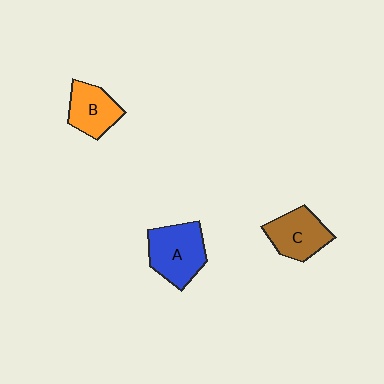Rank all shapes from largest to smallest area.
From largest to smallest: A (blue), C (brown), B (orange).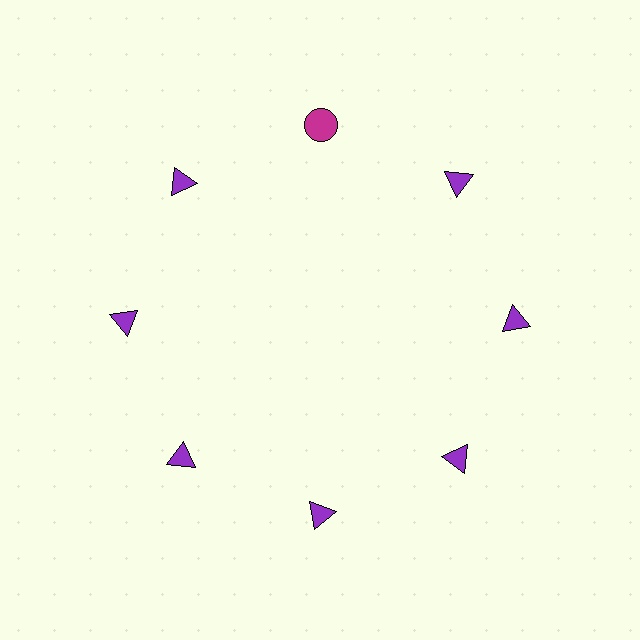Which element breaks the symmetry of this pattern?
The magenta circle at roughly the 12 o'clock position breaks the symmetry. All other shapes are purple triangles.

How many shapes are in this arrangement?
There are 8 shapes arranged in a ring pattern.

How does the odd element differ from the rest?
It differs in both color (magenta instead of purple) and shape (circle instead of triangle).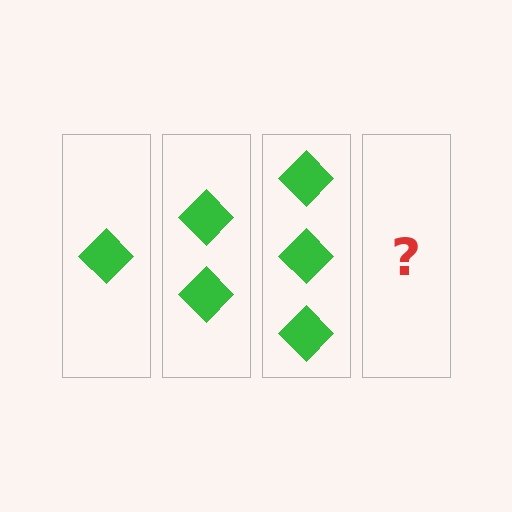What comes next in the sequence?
The next element should be 4 diamonds.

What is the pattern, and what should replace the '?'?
The pattern is that each step adds one more diamond. The '?' should be 4 diamonds.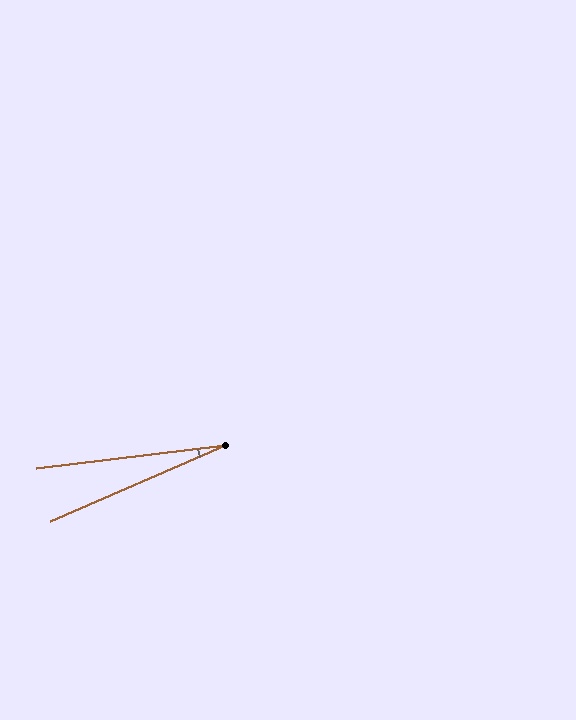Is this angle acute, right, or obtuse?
It is acute.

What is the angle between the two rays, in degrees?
Approximately 17 degrees.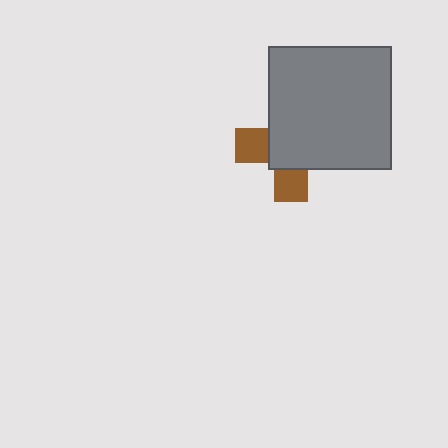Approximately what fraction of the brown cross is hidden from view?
Roughly 66% of the brown cross is hidden behind the gray square.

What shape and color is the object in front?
The object in front is a gray square.